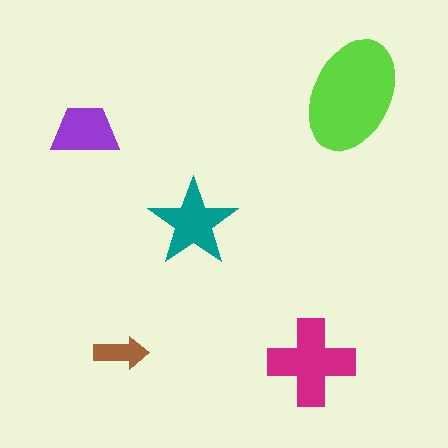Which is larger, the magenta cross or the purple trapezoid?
The magenta cross.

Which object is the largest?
The lime ellipse.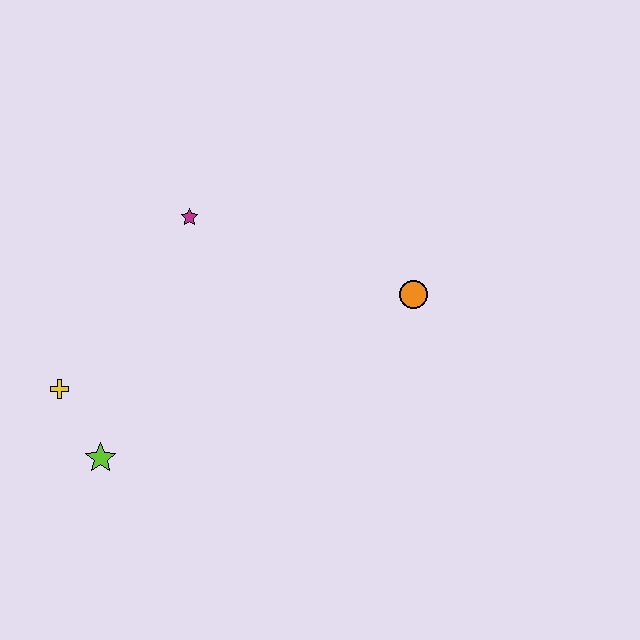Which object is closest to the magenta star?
The yellow cross is closest to the magenta star.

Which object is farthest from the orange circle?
The yellow cross is farthest from the orange circle.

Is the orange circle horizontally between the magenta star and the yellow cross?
No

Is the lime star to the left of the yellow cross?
No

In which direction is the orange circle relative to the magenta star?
The orange circle is to the right of the magenta star.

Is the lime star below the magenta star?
Yes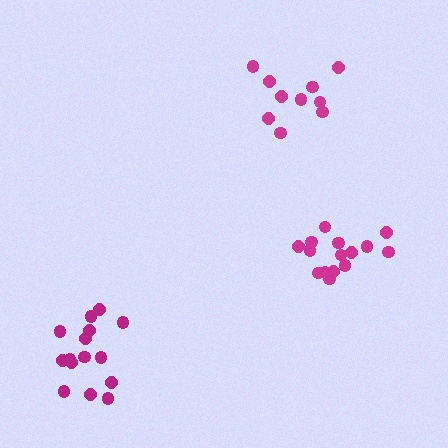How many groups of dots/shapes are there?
There are 3 groups.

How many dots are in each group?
Group 1: 15 dots, Group 2: 10 dots, Group 3: 15 dots (40 total).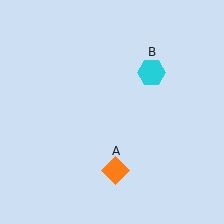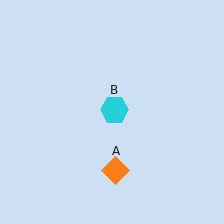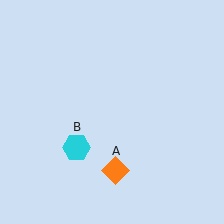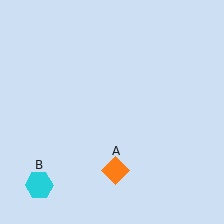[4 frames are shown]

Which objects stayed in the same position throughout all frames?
Orange diamond (object A) remained stationary.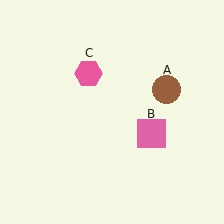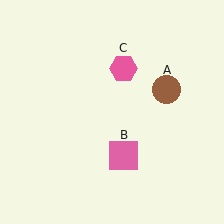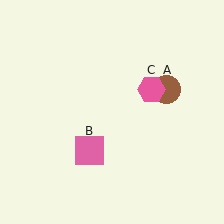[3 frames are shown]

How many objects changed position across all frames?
2 objects changed position: pink square (object B), pink hexagon (object C).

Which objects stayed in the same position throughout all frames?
Brown circle (object A) remained stationary.